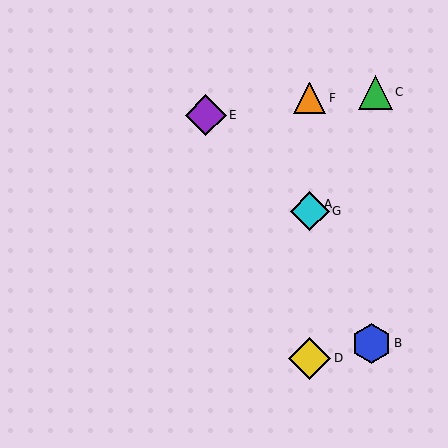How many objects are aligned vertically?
4 objects (A, D, F, G) are aligned vertically.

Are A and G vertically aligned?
Yes, both are at x≈310.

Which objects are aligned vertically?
Objects A, D, F, G are aligned vertically.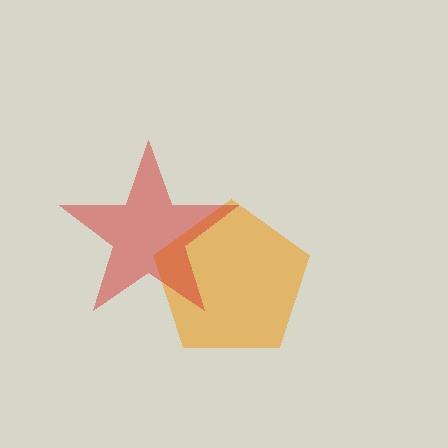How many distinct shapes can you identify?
There are 2 distinct shapes: an orange pentagon, a red star.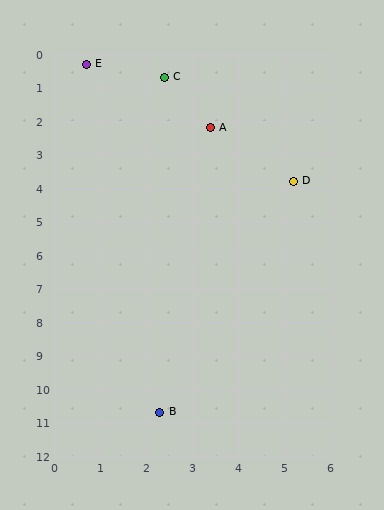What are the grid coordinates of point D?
Point D is at approximately (5.2, 3.8).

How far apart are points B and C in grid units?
Points B and C are about 10.0 grid units apart.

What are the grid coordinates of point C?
Point C is at approximately (2.4, 0.7).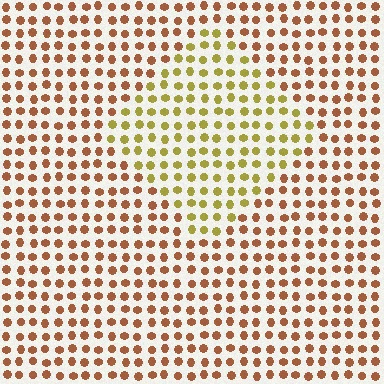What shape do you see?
I see a diamond.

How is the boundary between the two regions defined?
The boundary is defined purely by a slight shift in hue (about 39 degrees). Spacing, size, and orientation are identical on both sides.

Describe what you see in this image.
The image is filled with small brown elements in a uniform arrangement. A diamond-shaped region is visible where the elements are tinted to a slightly different hue, forming a subtle color boundary.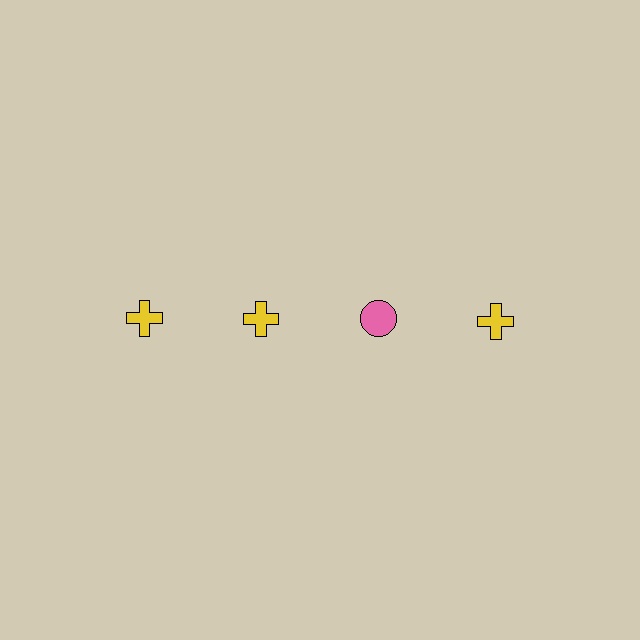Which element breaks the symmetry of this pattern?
The pink circle in the top row, center column breaks the symmetry. All other shapes are yellow crosses.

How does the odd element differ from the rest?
It differs in both color (pink instead of yellow) and shape (circle instead of cross).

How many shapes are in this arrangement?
There are 4 shapes arranged in a grid pattern.